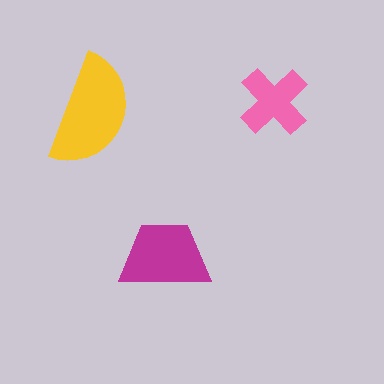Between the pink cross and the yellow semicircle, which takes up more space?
The yellow semicircle.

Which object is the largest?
The yellow semicircle.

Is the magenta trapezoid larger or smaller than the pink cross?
Larger.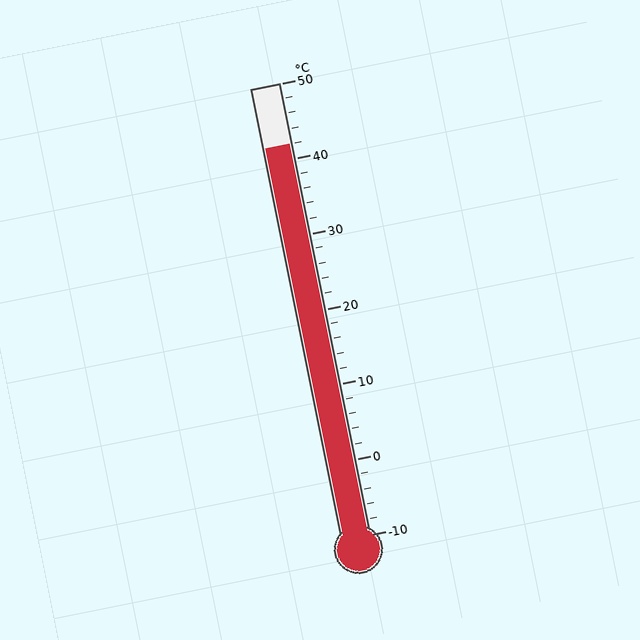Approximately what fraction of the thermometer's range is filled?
The thermometer is filled to approximately 85% of its range.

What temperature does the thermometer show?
The thermometer shows approximately 42°C.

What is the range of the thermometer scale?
The thermometer scale ranges from -10°C to 50°C.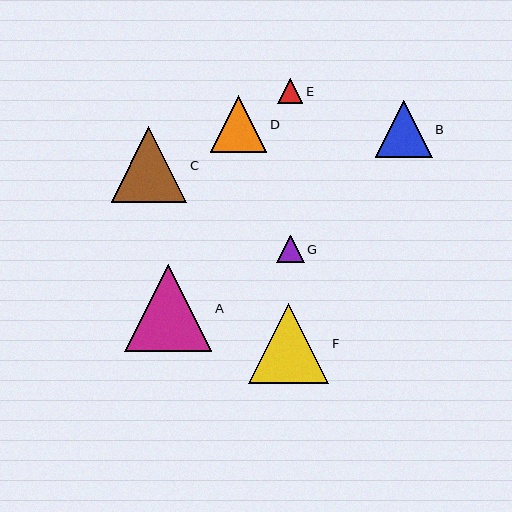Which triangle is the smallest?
Triangle E is the smallest with a size of approximately 25 pixels.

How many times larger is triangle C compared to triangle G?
Triangle C is approximately 2.8 times the size of triangle G.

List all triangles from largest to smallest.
From largest to smallest: A, F, C, B, D, G, E.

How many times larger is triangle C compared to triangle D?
Triangle C is approximately 1.3 times the size of triangle D.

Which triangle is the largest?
Triangle A is the largest with a size of approximately 87 pixels.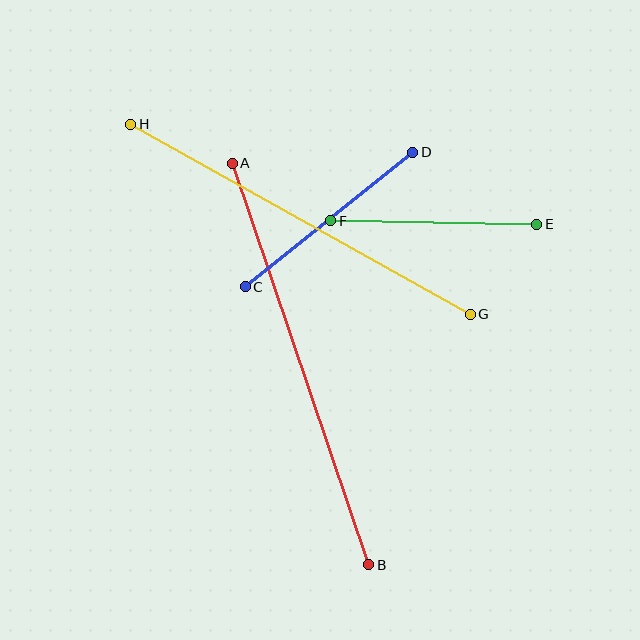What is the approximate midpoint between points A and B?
The midpoint is at approximately (300, 364) pixels.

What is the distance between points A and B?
The distance is approximately 424 pixels.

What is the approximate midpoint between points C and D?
The midpoint is at approximately (329, 220) pixels.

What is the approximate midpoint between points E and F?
The midpoint is at approximately (434, 223) pixels.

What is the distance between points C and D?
The distance is approximately 215 pixels.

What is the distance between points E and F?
The distance is approximately 206 pixels.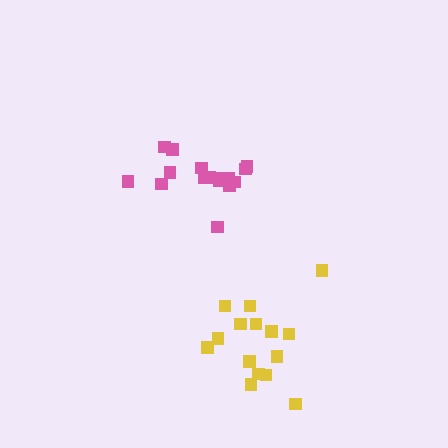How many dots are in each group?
Group 1: 16 dots, Group 2: 15 dots (31 total).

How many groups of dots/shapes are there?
There are 2 groups.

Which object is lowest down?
The yellow cluster is bottommost.